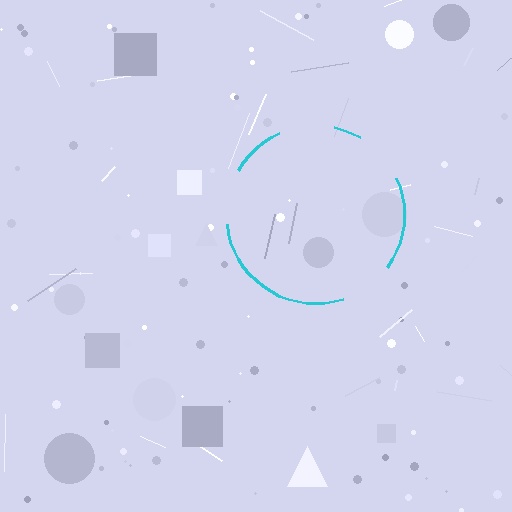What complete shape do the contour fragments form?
The contour fragments form a circle.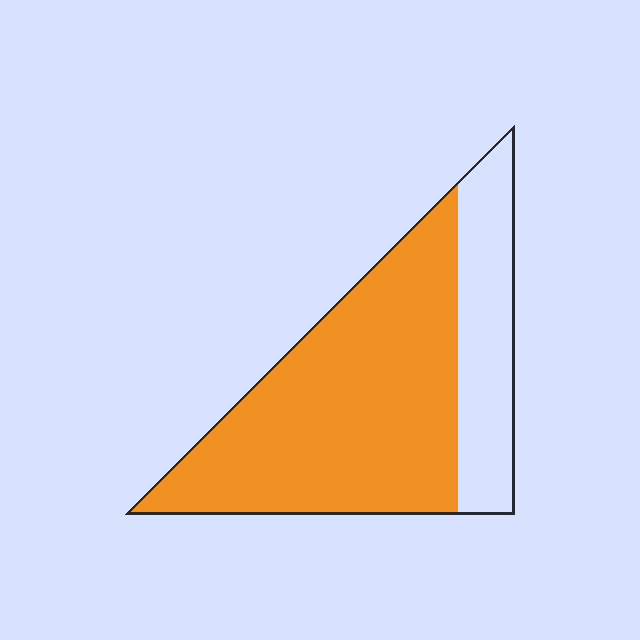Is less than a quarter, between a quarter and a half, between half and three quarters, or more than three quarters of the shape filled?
Between half and three quarters.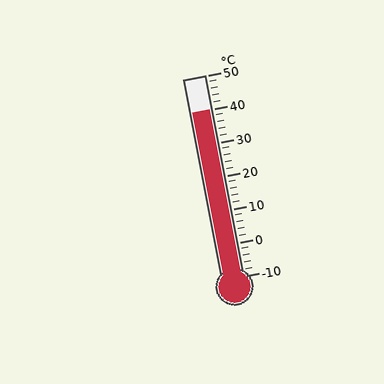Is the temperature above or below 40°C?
The temperature is at 40°C.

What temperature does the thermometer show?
The thermometer shows approximately 40°C.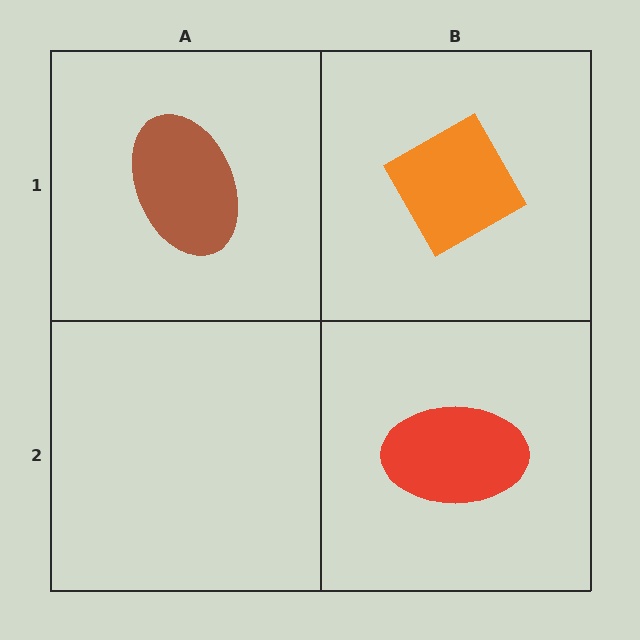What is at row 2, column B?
A red ellipse.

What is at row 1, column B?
An orange diamond.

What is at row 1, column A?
A brown ellipse.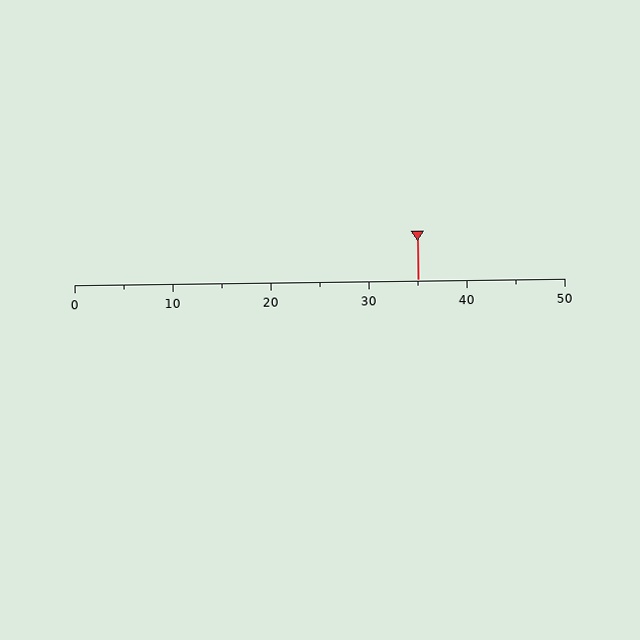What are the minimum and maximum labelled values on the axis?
The axis runs from 0 to 50.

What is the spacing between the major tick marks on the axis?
The major ticks are spaced 10 apart.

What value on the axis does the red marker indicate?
The marker indicates approximately 35.